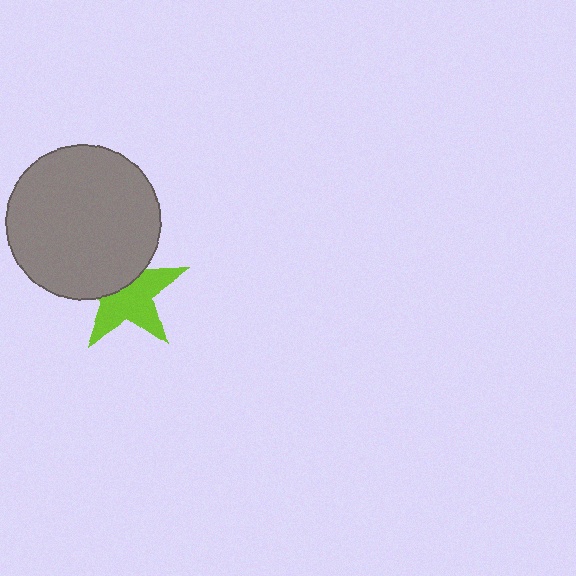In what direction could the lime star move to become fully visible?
The lime star could move down. That would shift it out from behind the gray circle entirely.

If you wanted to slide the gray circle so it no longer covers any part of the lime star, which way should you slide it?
Slide it up — that is the most direct way to separate the two shapes.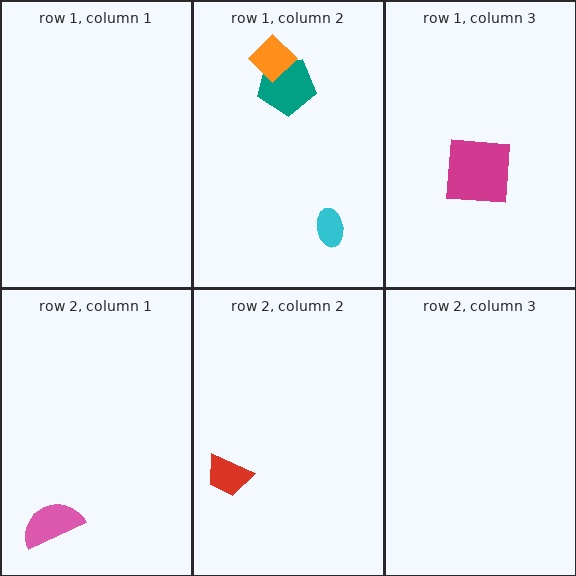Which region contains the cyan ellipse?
The row 1, column 2 region.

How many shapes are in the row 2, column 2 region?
1.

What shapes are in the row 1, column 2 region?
The teal pentagon, the cyan ellipse, the orange diamond.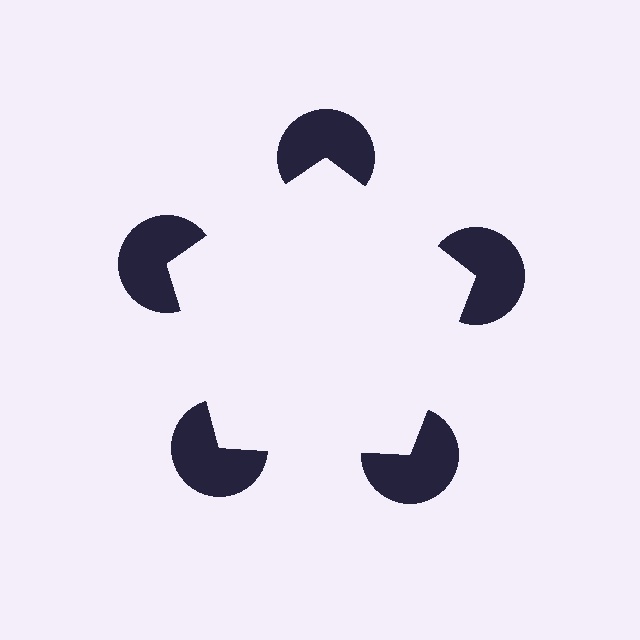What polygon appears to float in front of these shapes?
An illusory pentagon — its edges are inferred from the aligned wedge cuts in the pac-man discs, not physically drawn.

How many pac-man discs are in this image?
There are 5 — one at each vertex of the illusory pentagon.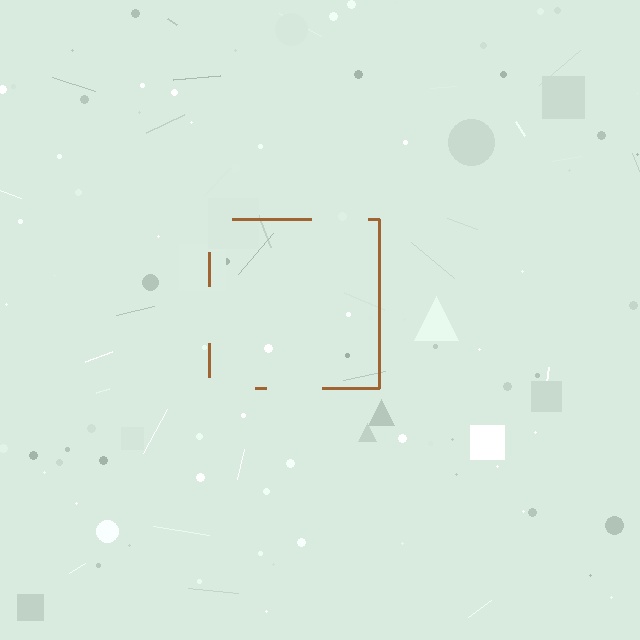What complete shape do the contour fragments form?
The contour fragments form a square.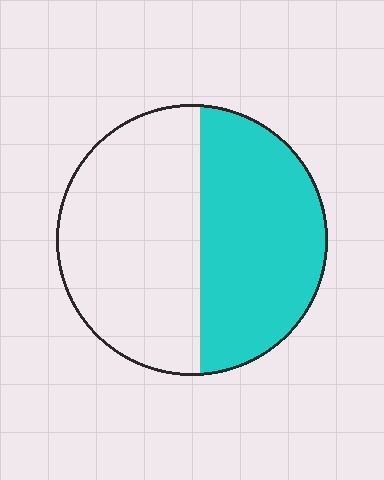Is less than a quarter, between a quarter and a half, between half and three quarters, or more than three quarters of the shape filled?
Between a quarter and a half.